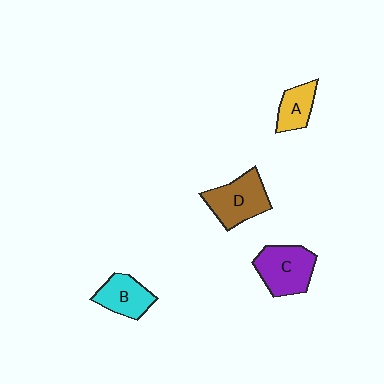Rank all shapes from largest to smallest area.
From largest to smallest: C (purple), D (brown), B (cyan), A (yellow).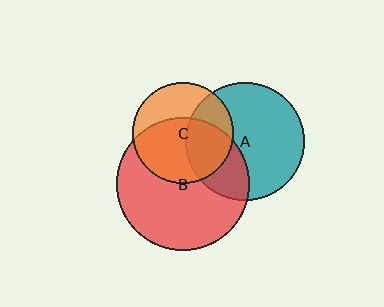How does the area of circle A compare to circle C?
Approximately 1.4 times.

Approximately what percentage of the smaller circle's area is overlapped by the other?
Approximately 35%.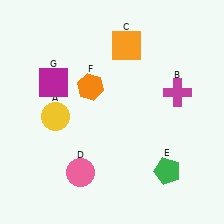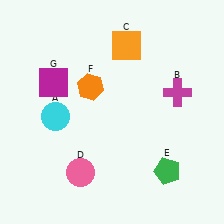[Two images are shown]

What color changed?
The circle (A) changed from yellow in Image 1 to cyan in Image 2.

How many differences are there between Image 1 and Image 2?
There is 1 difference between the two images.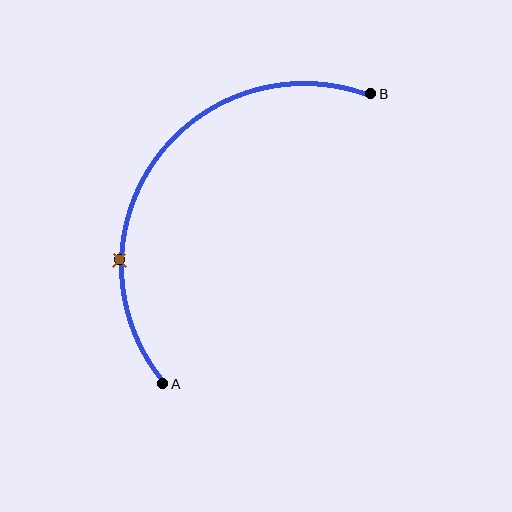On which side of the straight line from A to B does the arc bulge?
The arc bulges above and to the left of the straight line connecting A and B.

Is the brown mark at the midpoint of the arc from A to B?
No. The brown mark lies on the arc but is closer to endpoint A. The arc midpoint would be at the point on the curve equidistant along the arc from both A and B.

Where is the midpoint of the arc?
The arc midpoint is the point on the curve farthest from the straight line joining A and B. It sits above and to the left of that line.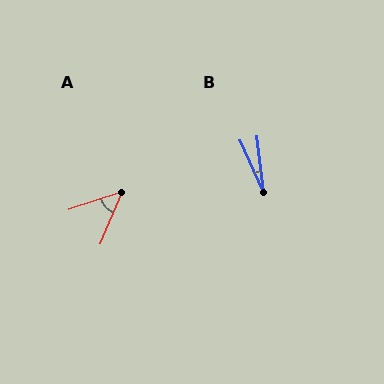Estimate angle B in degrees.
Approximately 17 degrees.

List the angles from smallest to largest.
B (17°), A (49°).